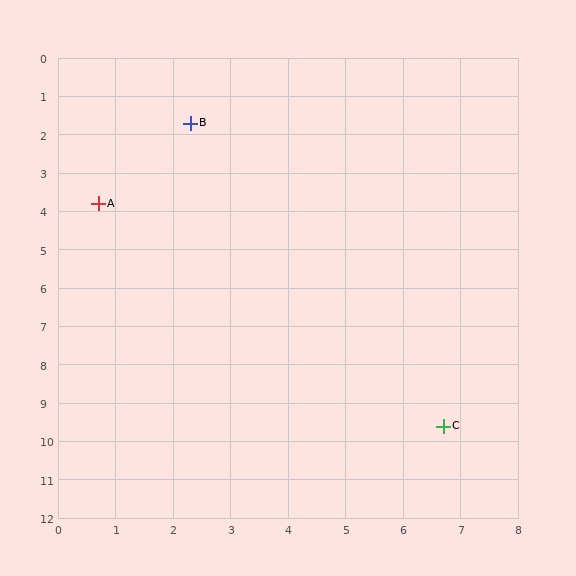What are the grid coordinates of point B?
Point B is at approximately (2.3, 1.7).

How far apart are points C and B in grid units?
Points C and B are about 9.0 grid units apart.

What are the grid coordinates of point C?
Point C is at approximately (6.7, 9.6).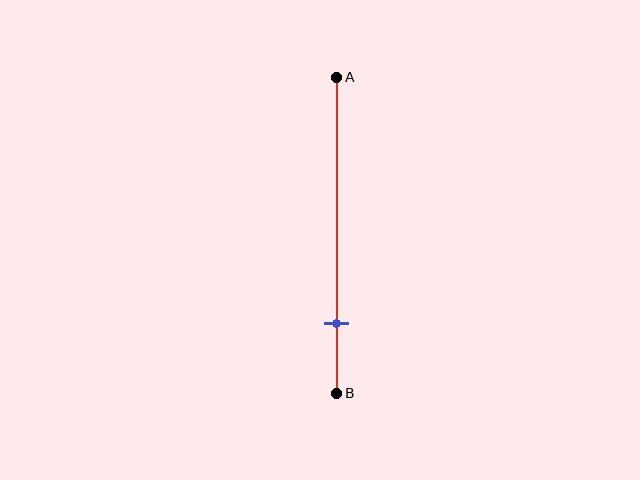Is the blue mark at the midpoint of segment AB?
No, the mark is at about 80% from A, not at the 50% midpoint.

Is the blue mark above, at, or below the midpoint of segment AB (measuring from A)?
The blue mark is below the midpoint of segment AB.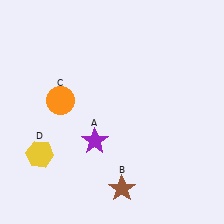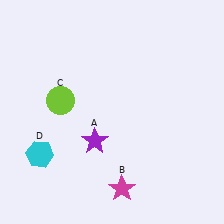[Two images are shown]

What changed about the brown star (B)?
In Image 1, B is brown. In Image 2, it changed to magenta.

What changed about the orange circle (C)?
In Image 1, C is orange. In Image 2, it changed to lime.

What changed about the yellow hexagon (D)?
In Image 1, D is yellow. In Image 2, it changed to cyan.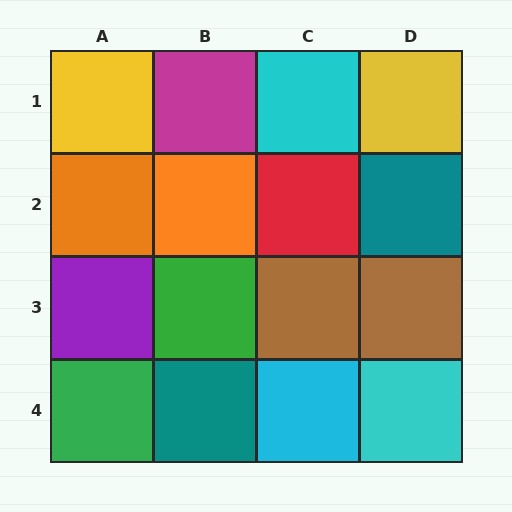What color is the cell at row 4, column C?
Cyan.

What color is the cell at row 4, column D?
Cyan.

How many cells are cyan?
3 cells are cyan.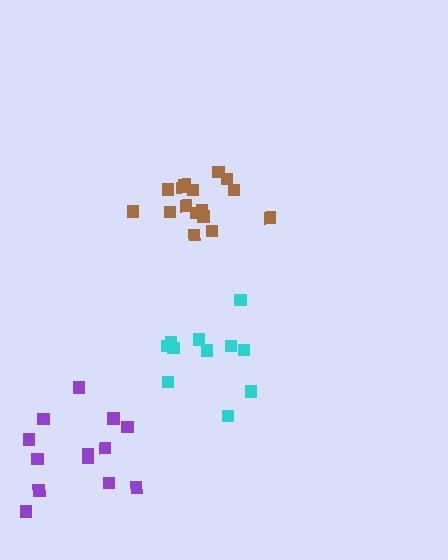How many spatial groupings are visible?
There are 3 spatial groupings.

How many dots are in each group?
Group 1: 16 dots, Group 2: 11 dots, Group 3: 13 dots (40 total).